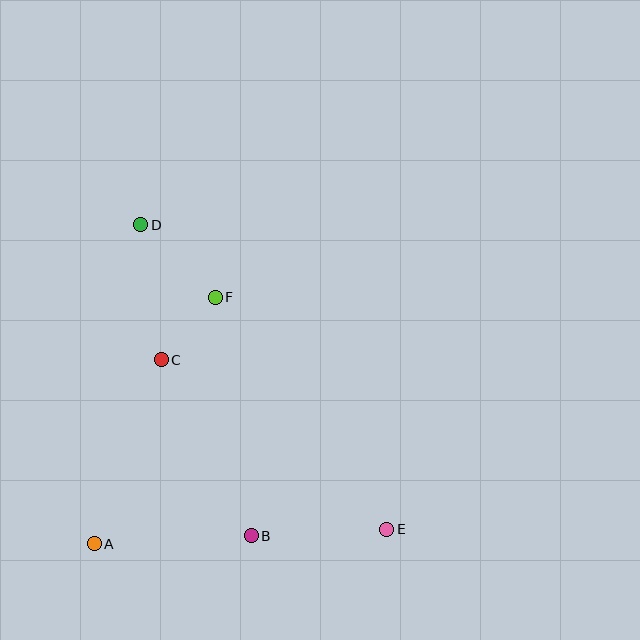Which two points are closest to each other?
Points C and F are closest to each other.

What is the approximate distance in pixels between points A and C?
The distance between A and C is approximately 196 pixels.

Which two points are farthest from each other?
Points D and E are farthest from each other.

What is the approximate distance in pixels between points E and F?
The distance between E and F is approximately 289 pixels.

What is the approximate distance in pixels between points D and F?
The distance between D and F is approximately 104 pixels.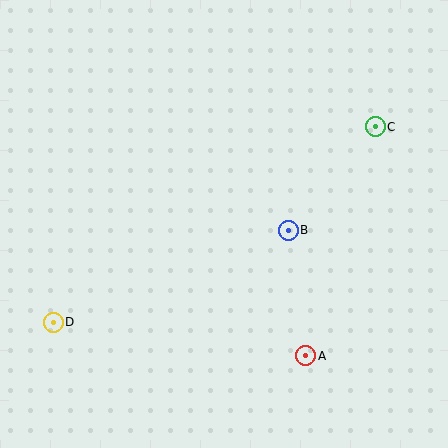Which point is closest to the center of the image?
Point B at (288, 230) is closest to the center.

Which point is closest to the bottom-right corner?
Point A is closest to the bottom-right corner.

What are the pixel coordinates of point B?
Point B is at (288, 230).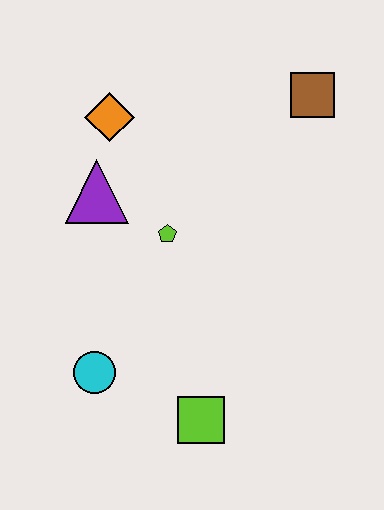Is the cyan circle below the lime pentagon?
Yes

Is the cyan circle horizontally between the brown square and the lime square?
No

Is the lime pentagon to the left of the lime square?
Yes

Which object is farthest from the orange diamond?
The lime square is farthest from the orange diamond.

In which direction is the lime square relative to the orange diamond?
The lime square is below the orange diamond.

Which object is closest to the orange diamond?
The purple triangle is closest to the orange diamond.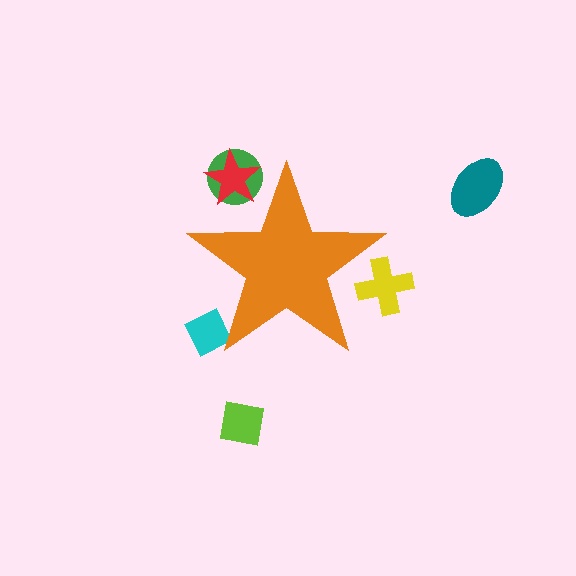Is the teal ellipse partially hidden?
No, the teal ellipse is fully visible.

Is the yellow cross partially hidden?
Yes, the yellow cross is partially hidden behind the orange star.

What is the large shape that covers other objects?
An orange star.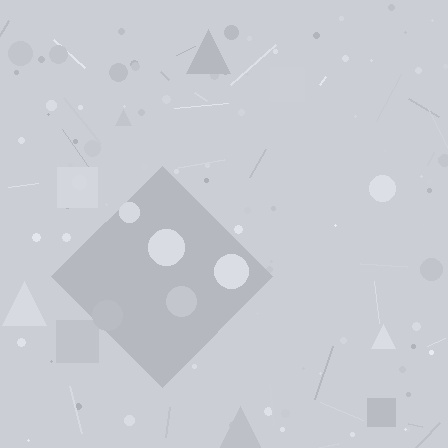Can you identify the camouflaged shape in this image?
The camouflaged shape is a diamond.